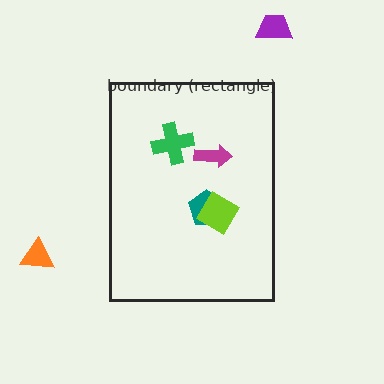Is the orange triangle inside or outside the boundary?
Outside.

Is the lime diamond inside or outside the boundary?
Inside.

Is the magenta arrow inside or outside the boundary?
Inside.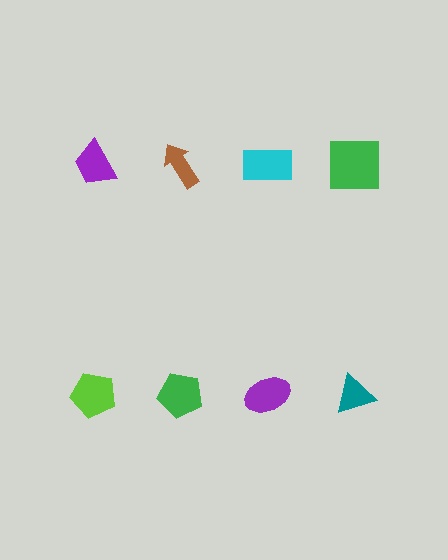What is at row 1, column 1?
A purple trapezoid.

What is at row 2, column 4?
A teal triangle.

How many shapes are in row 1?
4 shapes.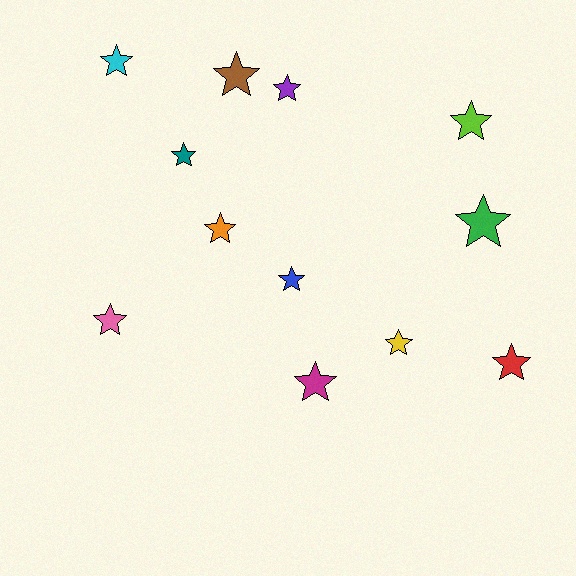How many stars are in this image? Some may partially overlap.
There are 12 stars.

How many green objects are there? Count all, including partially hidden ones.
There is 1 green object.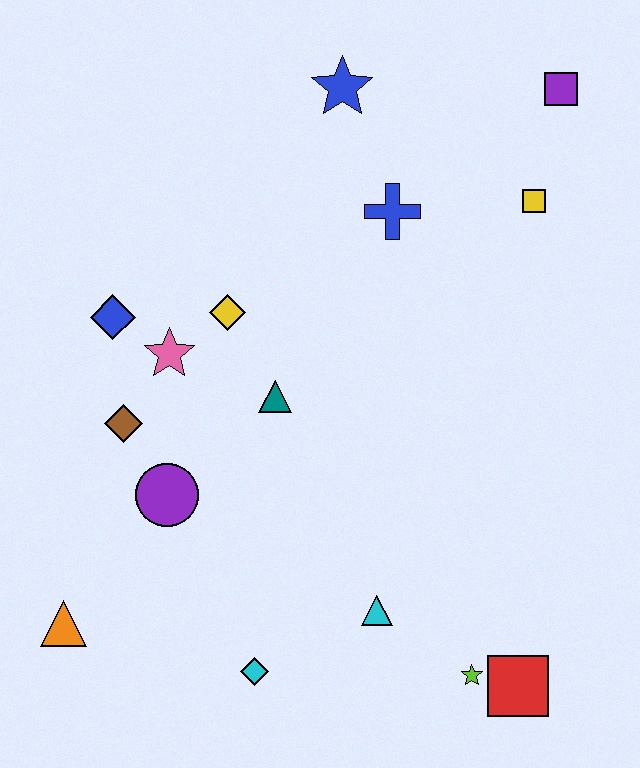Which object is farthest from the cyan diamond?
The purple square is farthest from the cyan diamond.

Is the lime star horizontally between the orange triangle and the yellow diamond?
No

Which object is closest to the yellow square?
The purple square is closest to the yellow square.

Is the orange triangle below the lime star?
No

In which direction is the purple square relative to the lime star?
The purple square is above the lime star.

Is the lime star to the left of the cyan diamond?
No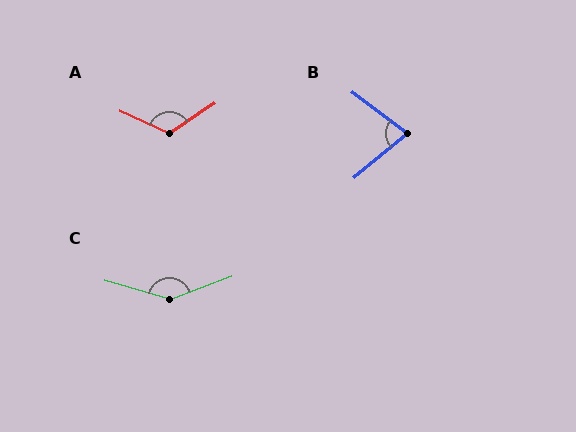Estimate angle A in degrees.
Approximately 122 degrees.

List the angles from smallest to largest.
B (76°), A (122°), C (144°).